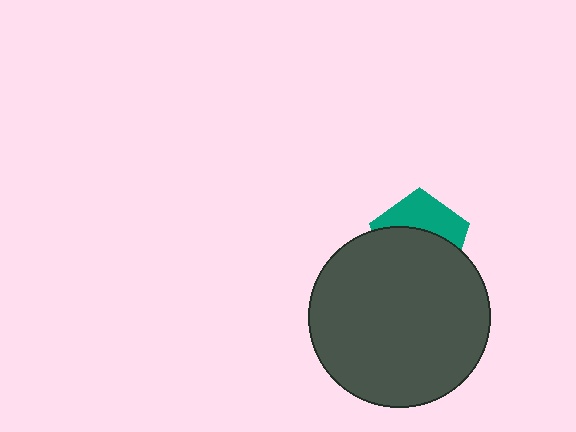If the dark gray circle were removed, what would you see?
You would see the complete teal pentagon.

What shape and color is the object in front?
The object in front is a dark gray circle.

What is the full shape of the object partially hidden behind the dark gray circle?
The partially hidden object is a teal pentagon.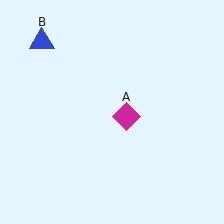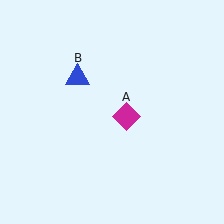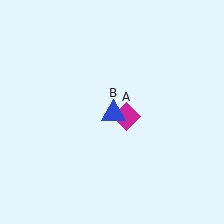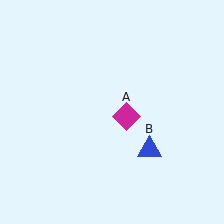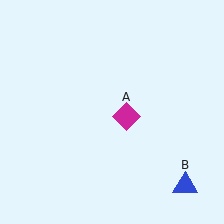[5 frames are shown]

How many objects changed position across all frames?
1 object changed position: blue triangle (object B).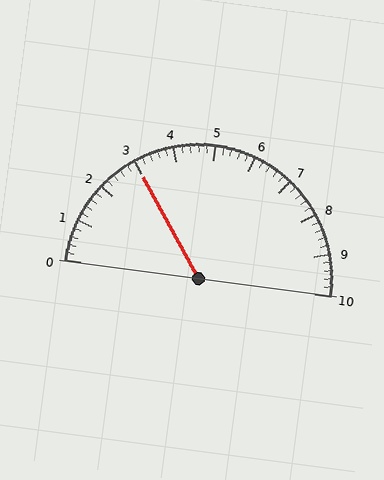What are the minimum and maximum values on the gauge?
The gauge ranges from 0 to 10.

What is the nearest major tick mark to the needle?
The nearest major tick mark is 3.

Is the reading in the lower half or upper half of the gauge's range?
The reading is in the lower half of the range (0 to 10).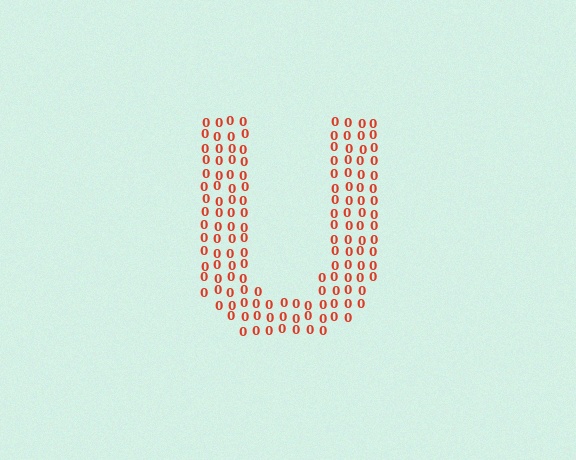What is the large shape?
The large shape is the letter U.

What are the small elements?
The small elements are digit 0's.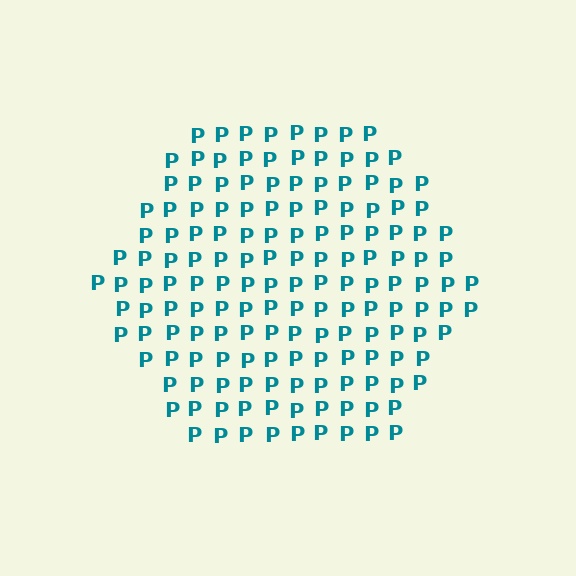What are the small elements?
The small elements are letter P's.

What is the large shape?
The large shape is a hexagon.